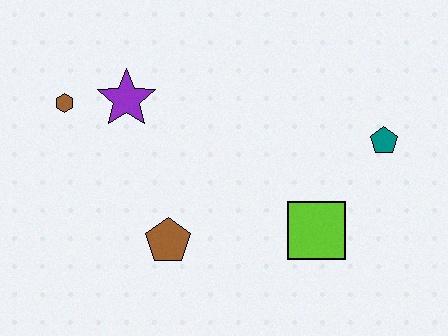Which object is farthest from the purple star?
The teal pentagon is farthest from the purple star.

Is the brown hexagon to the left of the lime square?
Yes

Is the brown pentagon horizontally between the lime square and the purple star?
Yes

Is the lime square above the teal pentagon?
No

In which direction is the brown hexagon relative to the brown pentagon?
The brown hexagon is above the brown pentagon.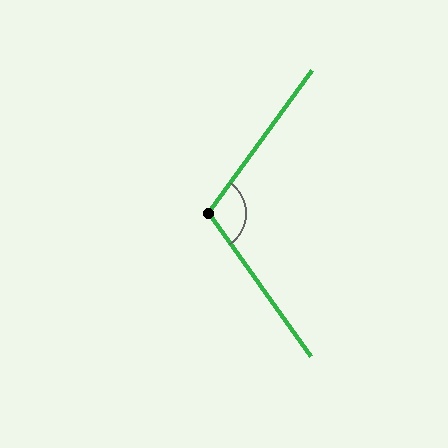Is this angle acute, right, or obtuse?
It is obtuse.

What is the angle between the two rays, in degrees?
Approximately 108 degrees.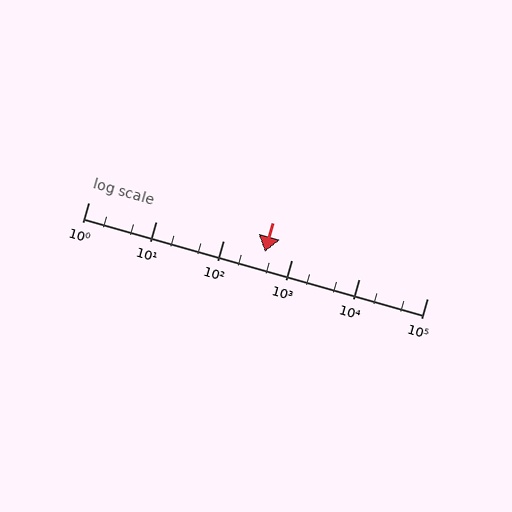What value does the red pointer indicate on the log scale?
The pointer indicates approximately 400.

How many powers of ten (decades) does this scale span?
The scale spans 5 decades, from 1 to 100000.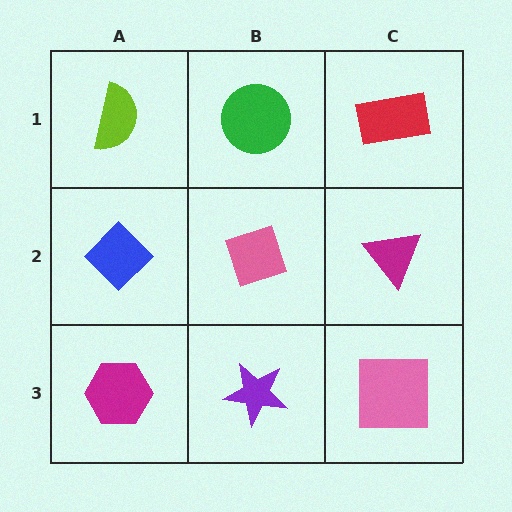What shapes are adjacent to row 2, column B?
A green circle (row 1, column B), a purple star (row 3, column B), a blue diamond (row 2, column A), a magenta triangle (row 2, column C).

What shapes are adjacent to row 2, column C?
A red rectangle (row 1, column C), a pink square (row 3, column C), a pink diamond (row 2, column B).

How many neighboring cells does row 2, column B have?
4.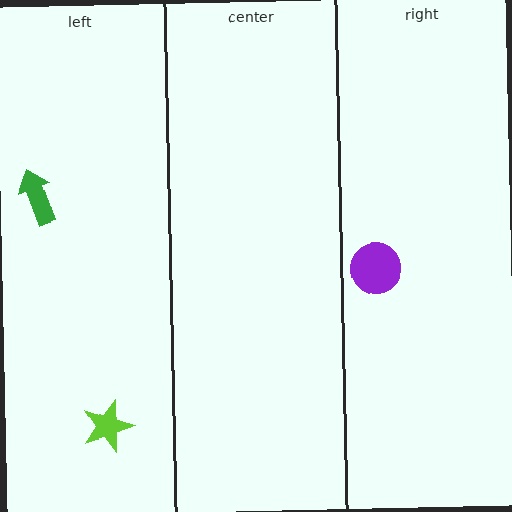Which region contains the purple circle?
The right region.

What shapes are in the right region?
The purple circle.